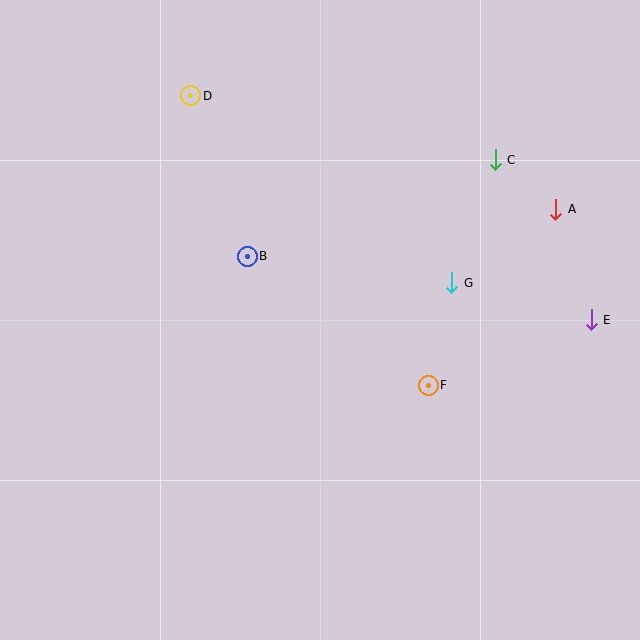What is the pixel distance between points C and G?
The distance between C and G is 130 pixels.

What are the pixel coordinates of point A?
Point A is at (556, 209).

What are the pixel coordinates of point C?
Point C is at (495, 160).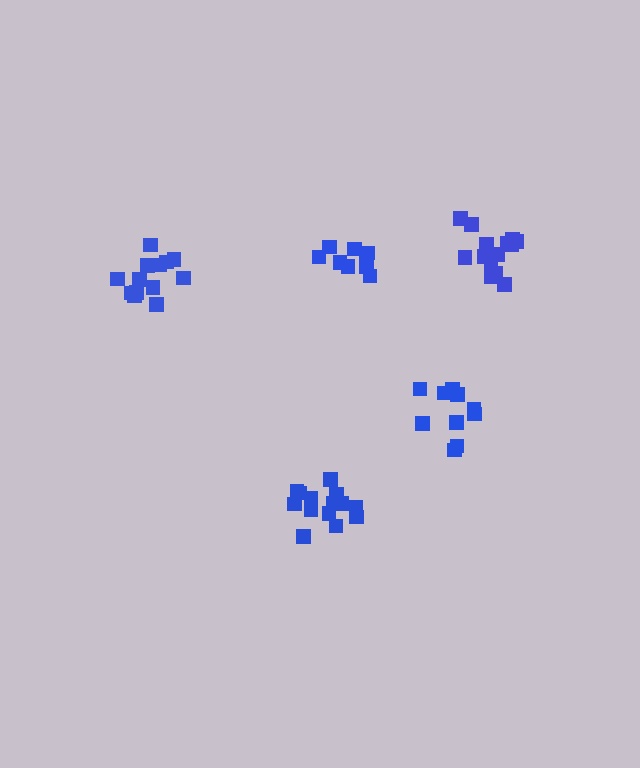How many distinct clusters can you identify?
There are 5 distinct clusters.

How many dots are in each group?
Group 1: 14 dots, Group 2: 10 dots, Group 3: 14 dots, Group 4: 9 dots, Group 5: 13 dots (60 total).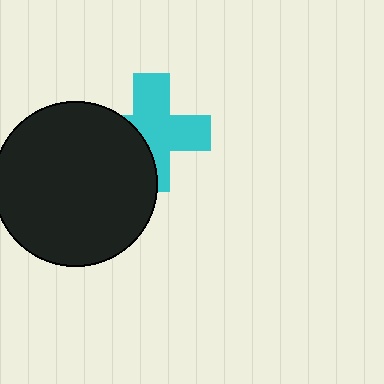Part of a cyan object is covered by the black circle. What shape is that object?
It is a cross.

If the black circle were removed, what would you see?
You would see the complete cyan cross.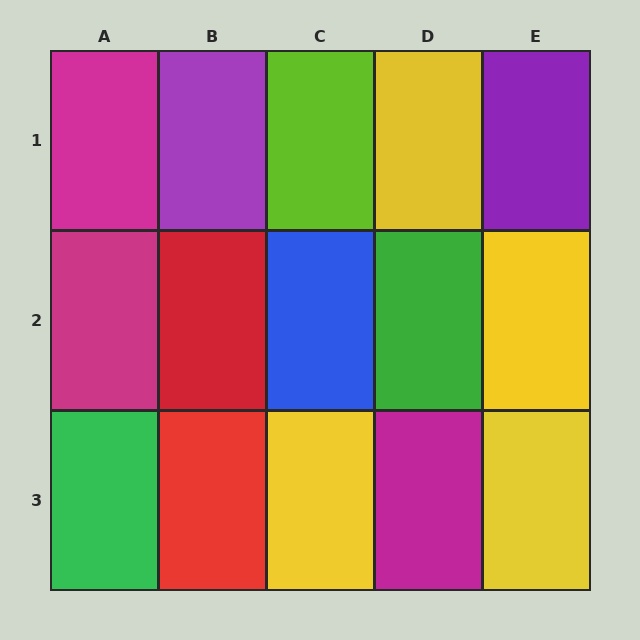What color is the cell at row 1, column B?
Purple.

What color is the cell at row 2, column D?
Green.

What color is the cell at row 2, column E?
Yellow.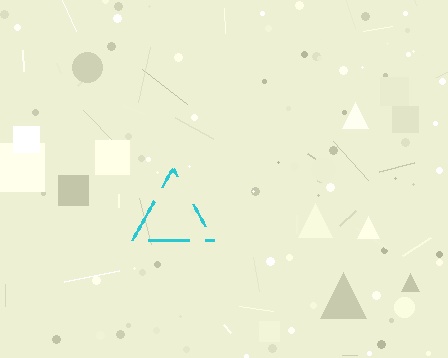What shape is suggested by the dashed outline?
The dashed outline suggests a triangle.